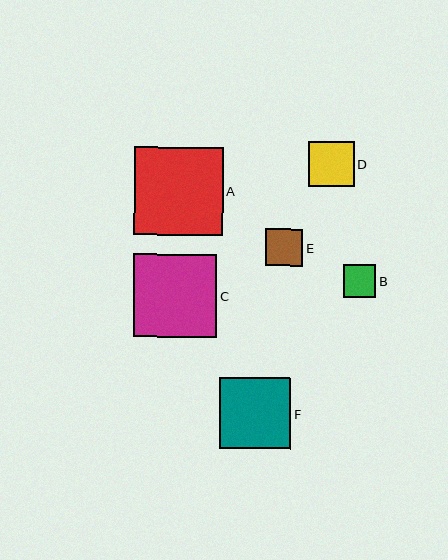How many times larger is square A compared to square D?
Square A is approximately 1.9 times the size of square D.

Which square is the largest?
Square A is the largest with a size of approximately 88 pixels.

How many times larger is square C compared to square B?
Square C is approximately 2.5 times the size of square B.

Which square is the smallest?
Square B is the smallest with a size of approximately 33 pixels.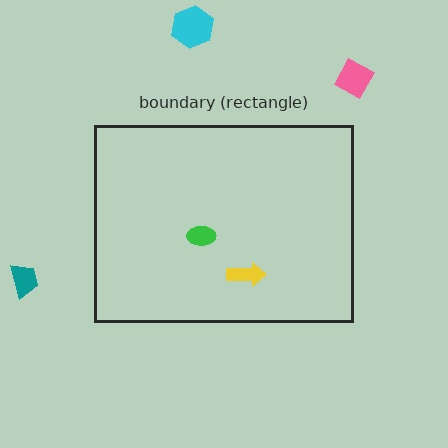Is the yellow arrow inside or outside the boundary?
Inside.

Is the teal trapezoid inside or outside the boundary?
Outside.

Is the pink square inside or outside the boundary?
Outside.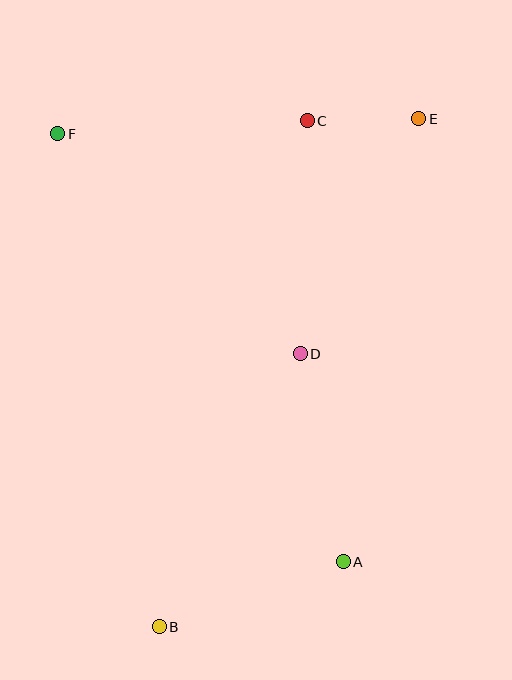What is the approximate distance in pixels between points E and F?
The distance between E and F is approximately 361 pixels.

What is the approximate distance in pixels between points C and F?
The distance between C and F is approximately 250 pixels.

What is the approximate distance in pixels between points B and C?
The distance between B and C is approximately 527 pixels.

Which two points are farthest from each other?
Points B and E are farthest from each other.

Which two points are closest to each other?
Points C and E are closest to each other.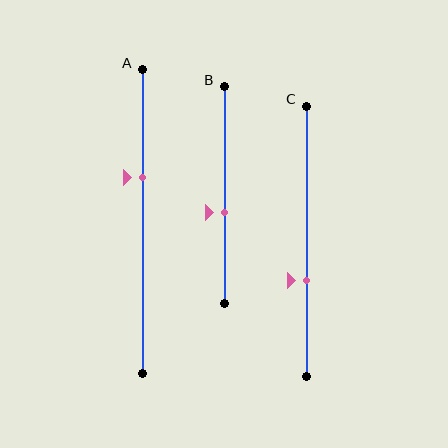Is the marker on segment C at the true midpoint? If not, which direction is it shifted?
No, the marker on segment C is shifted downward by about 14% of the segment length.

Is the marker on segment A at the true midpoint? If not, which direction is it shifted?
No, the marker on segment A is shifted upward by about 14% of the segment length.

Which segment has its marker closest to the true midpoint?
Segment B has its marker closest to the true midpoint.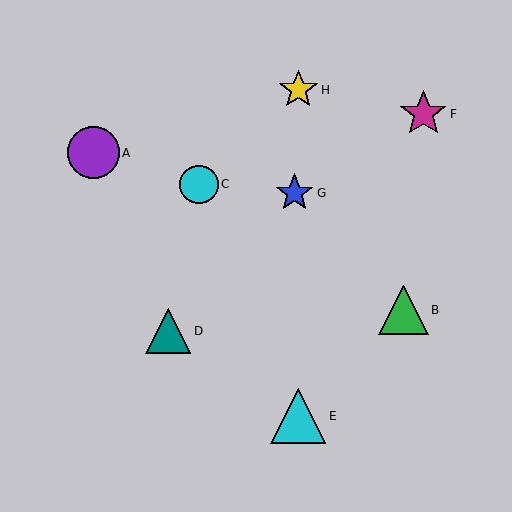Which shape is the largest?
The cyan triangle (labeled E) is the largest.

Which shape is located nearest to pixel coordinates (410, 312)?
The green triangle (labeled B) at (404, 310) is nearest to that location.